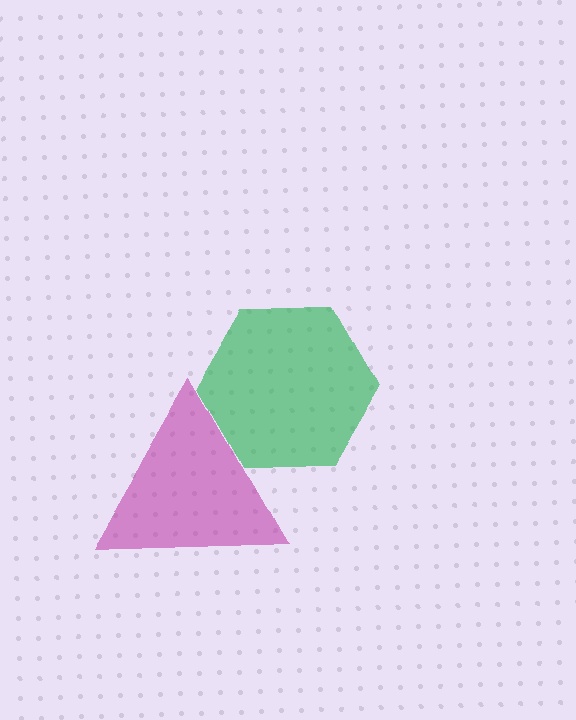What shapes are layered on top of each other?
The layered shapes are: a magenta triangle, a green hexagon.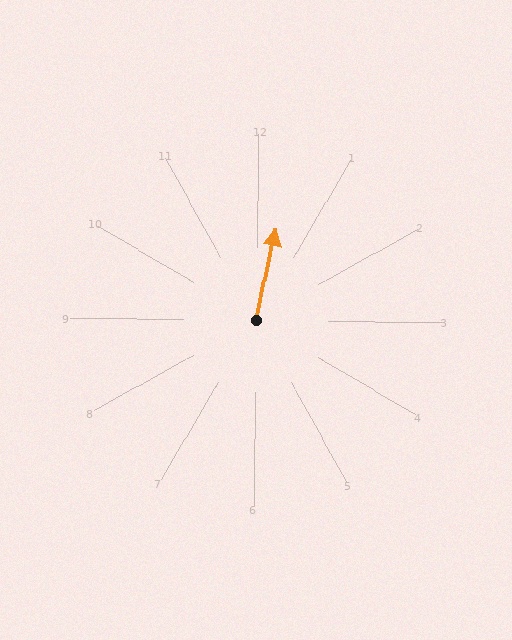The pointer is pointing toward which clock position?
Roughly 12 o'clock.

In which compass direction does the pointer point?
North.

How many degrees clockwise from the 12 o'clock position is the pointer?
Approximately 12 degrees.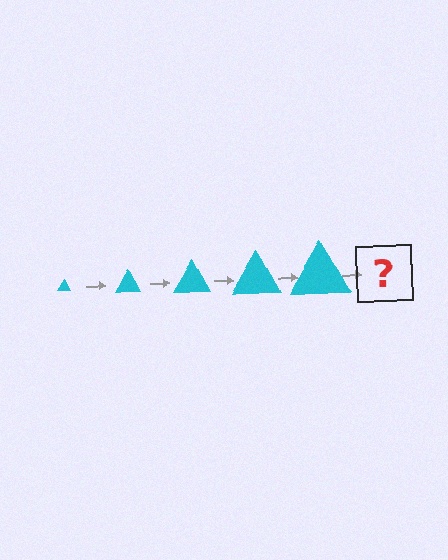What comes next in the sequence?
The next element should be a cyan triangle, larger than the previous one.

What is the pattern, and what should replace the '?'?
The pattern is that the triangle gets progressively larger each step. The '?' should be a cyan triangle, larger than the previous one.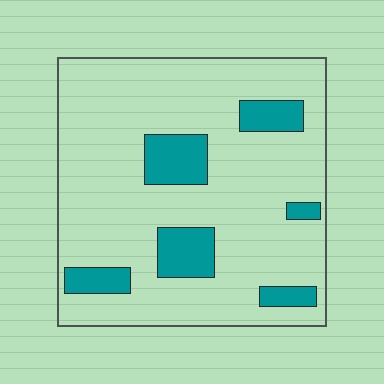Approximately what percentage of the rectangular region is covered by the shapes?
Approximately 15%.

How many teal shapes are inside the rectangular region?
6.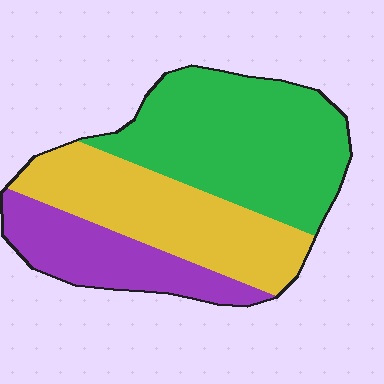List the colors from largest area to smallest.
From largest to smallest: green, yellow, purple.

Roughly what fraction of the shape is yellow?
Yellow covers 34% of the shape.